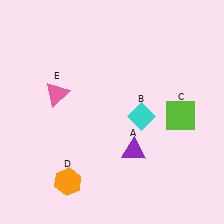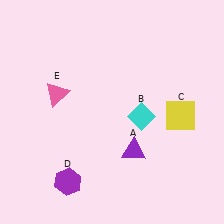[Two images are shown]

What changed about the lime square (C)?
In Image 1, C is lime. In Image 2, it changed to yellow.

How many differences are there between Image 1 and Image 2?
There are 2 differences between the two images.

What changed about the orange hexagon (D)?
In Image 1, D is orange. In Image 2, it changed to purple.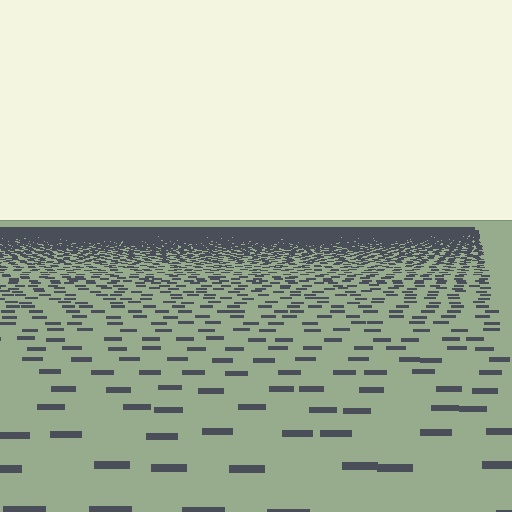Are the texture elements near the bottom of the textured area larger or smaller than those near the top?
Larger. Near the bottom, elements are closer to the viewer and appear at a bigger on-screen size.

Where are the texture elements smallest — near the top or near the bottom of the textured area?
Near the top.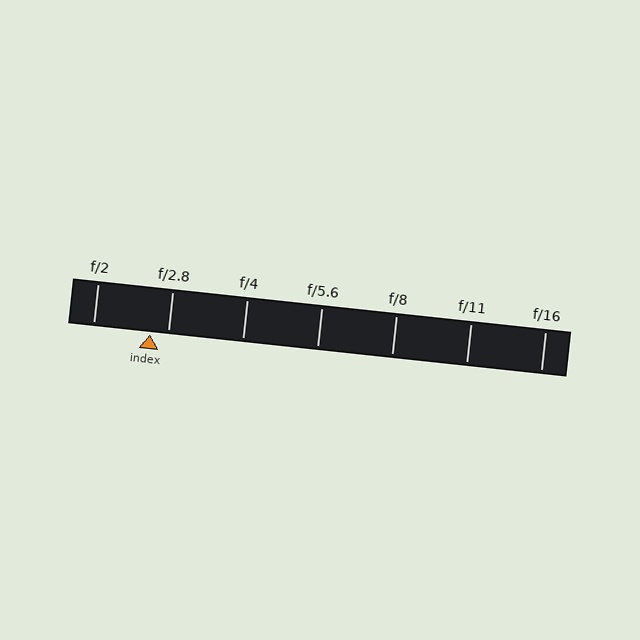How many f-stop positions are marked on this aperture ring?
There are 7 f-stop positions marked.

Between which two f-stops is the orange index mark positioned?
The index mark is between f/2 and f/2.8.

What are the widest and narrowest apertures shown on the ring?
The widest aperture shown is f/2 and the narrowest is f/16.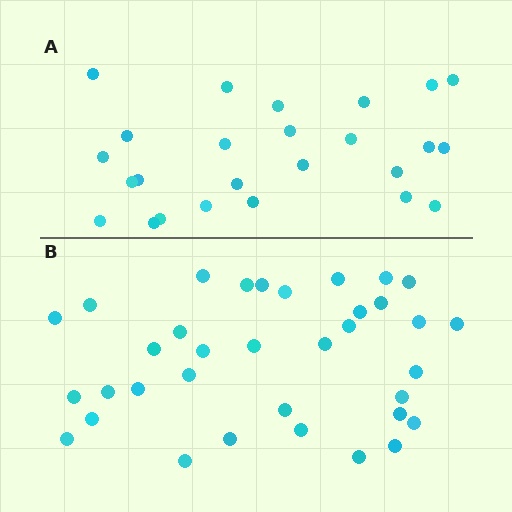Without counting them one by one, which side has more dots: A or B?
Region B (the bottom region) has more dots.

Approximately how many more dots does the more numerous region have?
Region B has roughly 10 or so more dots than region A.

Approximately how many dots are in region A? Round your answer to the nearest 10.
About 20 dots. (The exact count is 25, which rounds to 20.)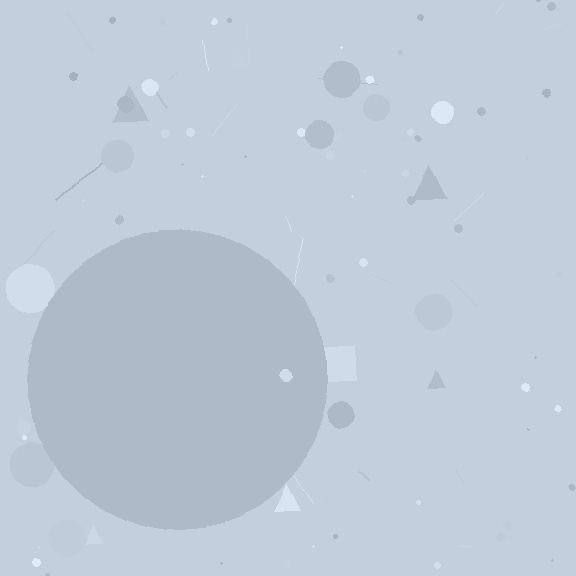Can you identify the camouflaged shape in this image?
The camouflaged shape is a circle.